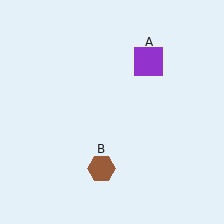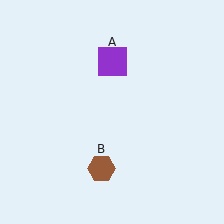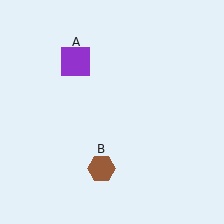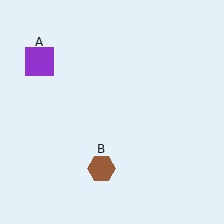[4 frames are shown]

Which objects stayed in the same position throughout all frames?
Brown hexagon (object B) remained stationary.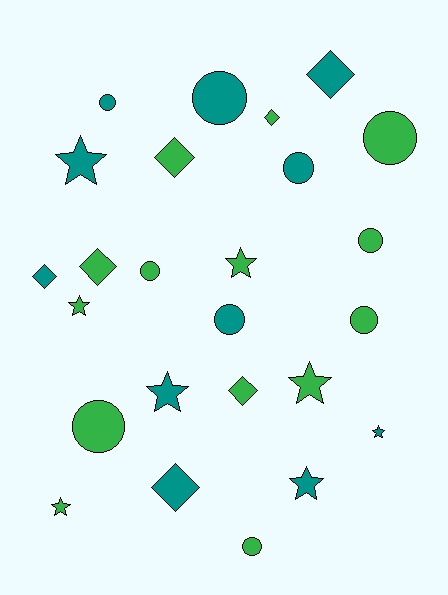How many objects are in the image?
There are 25 objects.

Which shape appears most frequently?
Circle, with 10 objects.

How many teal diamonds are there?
There are 3 teal diamonds.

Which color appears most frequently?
Green, with 14 objects.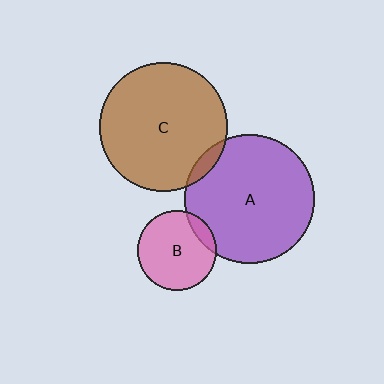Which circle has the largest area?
Circle A (purple).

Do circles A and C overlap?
Yes.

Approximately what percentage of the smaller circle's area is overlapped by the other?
Approximately 5%.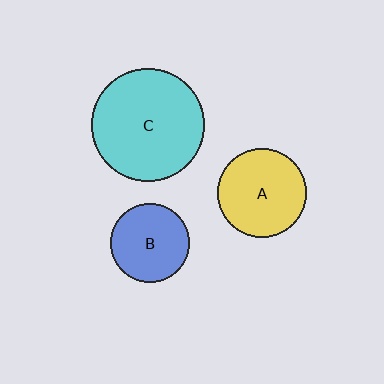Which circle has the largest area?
Circle C (cyan).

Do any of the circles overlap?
No, none of the circles overlap.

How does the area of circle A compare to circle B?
Approximately 1.3 times.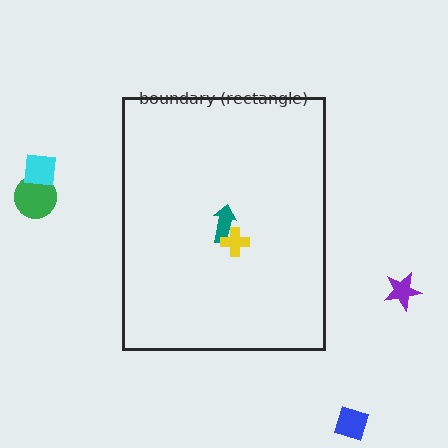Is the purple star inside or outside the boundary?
Outside.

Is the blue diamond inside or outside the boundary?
Outside.